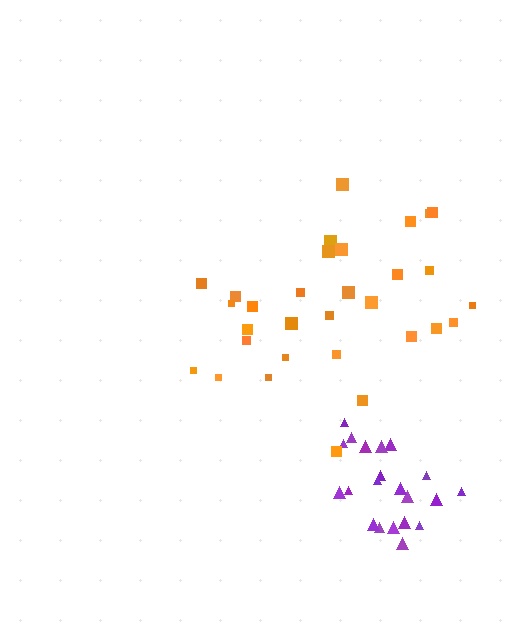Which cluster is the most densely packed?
Purple.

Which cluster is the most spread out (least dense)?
Orange.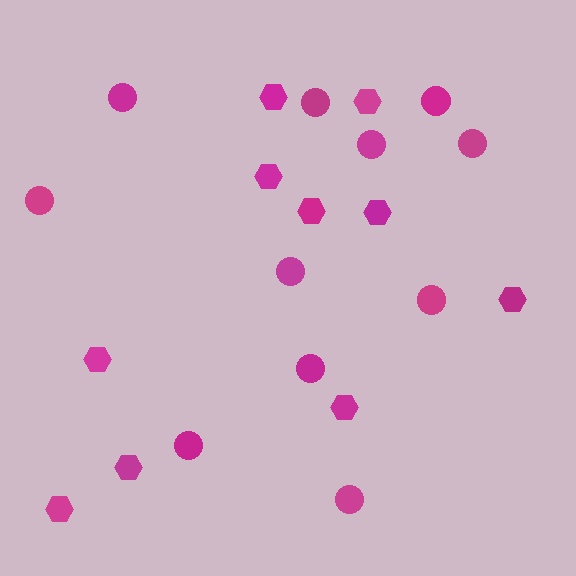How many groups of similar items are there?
There are 2 groups: one group of circles (11) and one group of hexagons (10).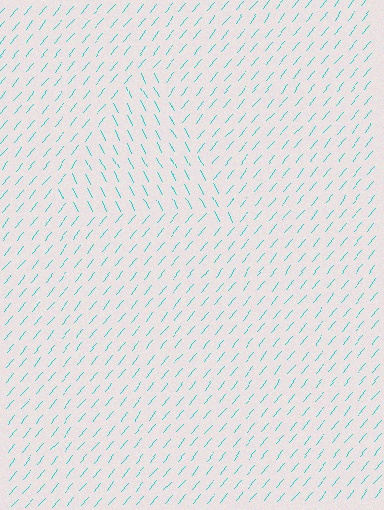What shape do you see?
I see a triangle.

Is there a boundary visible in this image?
Yes, there is a texture boundary formed by a change in line orientation.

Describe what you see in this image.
The image is filled with small cyan line segments. A triangle region in the image has lines oriented differently from the surrounding lines, creating a visible texture boundary.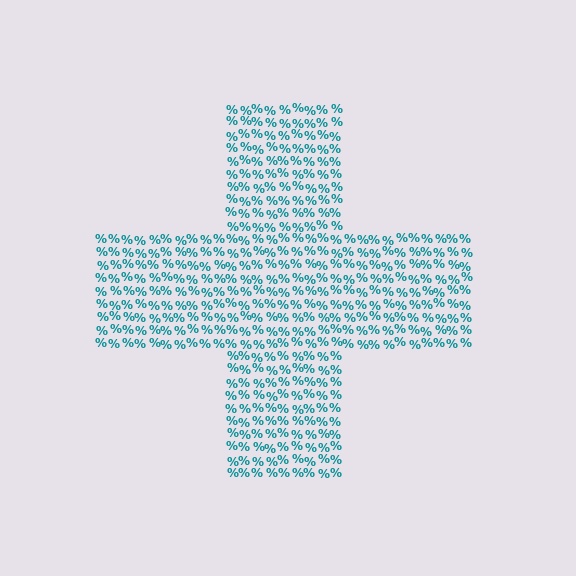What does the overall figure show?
The overall figure shows a cross.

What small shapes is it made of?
It is made of small percent signs.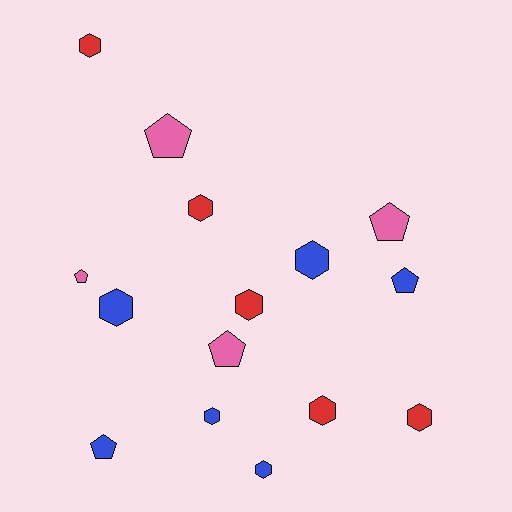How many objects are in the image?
There are 15 objects.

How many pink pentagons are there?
There are 4 pink pentagons.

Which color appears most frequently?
Blue, with 6 objects.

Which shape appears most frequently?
Hexagon, with 9 objects.